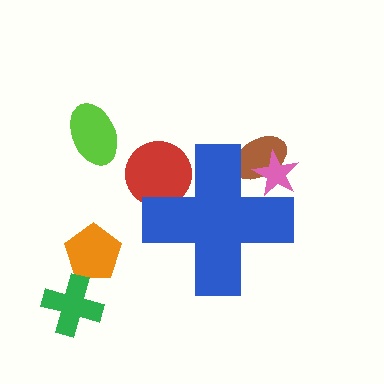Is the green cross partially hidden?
No, the green cross is fully visible.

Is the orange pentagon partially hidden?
No, the orange pentagon is fully visible.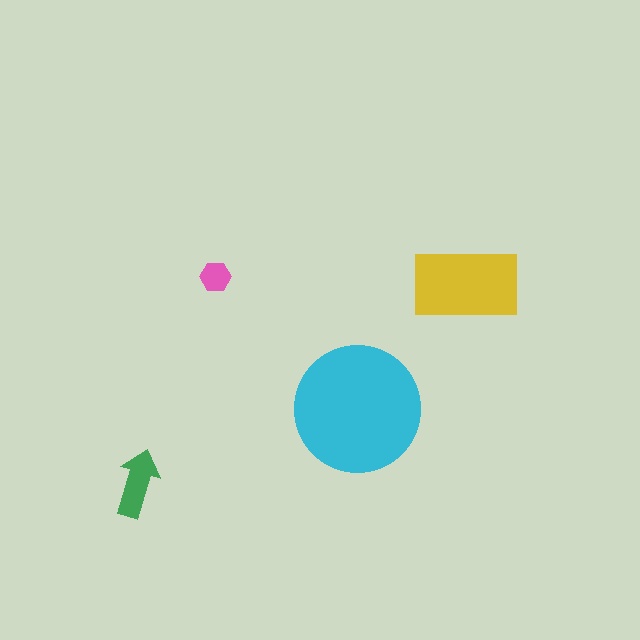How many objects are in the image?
There are 4 objects in the image.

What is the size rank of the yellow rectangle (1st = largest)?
2nd.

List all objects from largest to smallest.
The cyan circle, the yellow rectangle, the green arrow, the pink hexagon.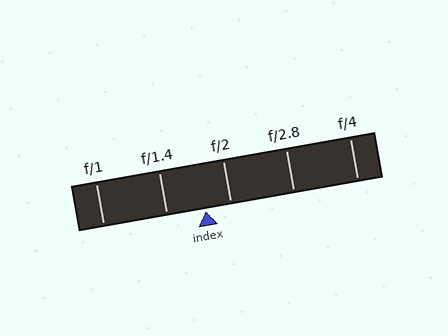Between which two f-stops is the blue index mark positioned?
The index mark is between f/1.4 and f/2.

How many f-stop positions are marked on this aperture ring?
There are 5 f-stop positions marked.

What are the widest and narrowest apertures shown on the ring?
The widest aperture shown is f/1 and the narrowest is f/4.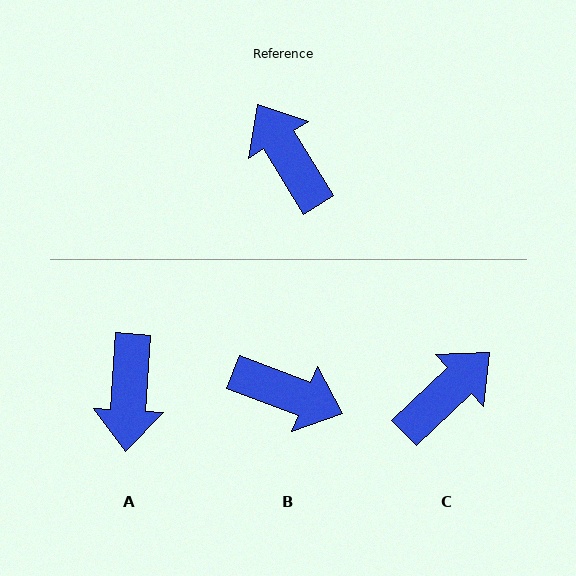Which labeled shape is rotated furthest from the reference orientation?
A, about 145 degrees away.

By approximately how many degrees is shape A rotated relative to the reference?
Approximately 145 degrees counter-clockwise.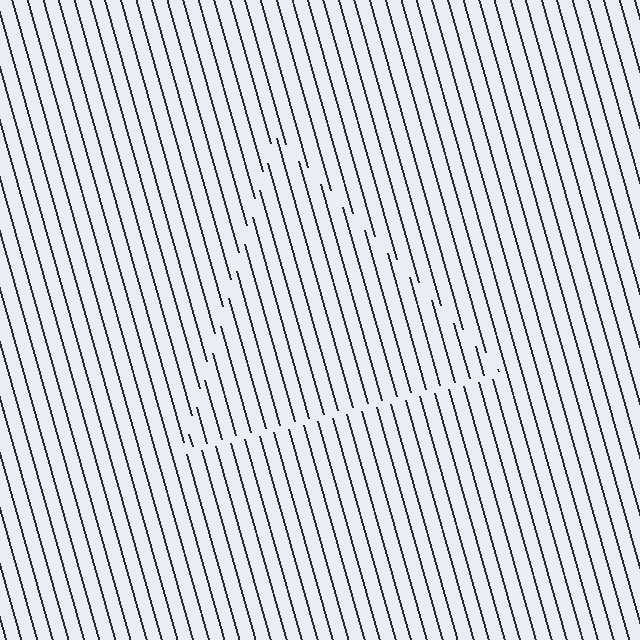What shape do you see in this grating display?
An illusory triangle. The interior of the shape contains the same grating, shifted by half a period — the contour is defined by the phase discontinuity where line-ends from the inner and outer gratings abut.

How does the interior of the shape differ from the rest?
The interior of the shape contains the same grating, shifted by half a period — the contour is defined by the phase discontinuity where line-ends from the inner and outer gratings abut.